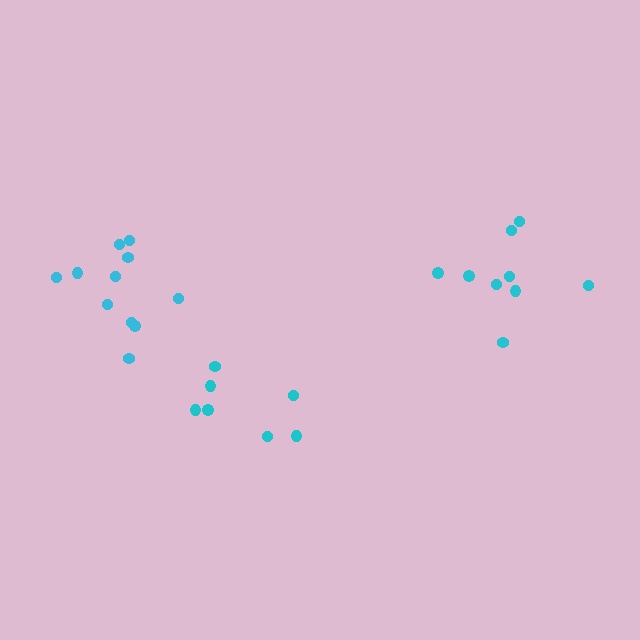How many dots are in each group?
Group 1: 7 dots, Group 2: 11 dots, Group 3: 9 dots (27 total).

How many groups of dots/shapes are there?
There are 3 groups.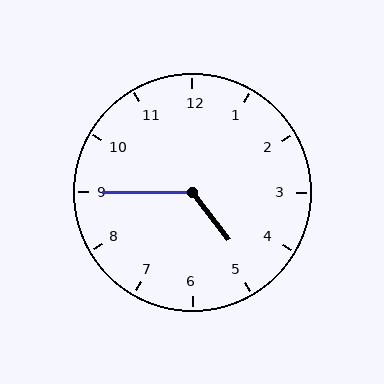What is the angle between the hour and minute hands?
Approximately 128 degrees.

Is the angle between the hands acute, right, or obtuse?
It is obtuse.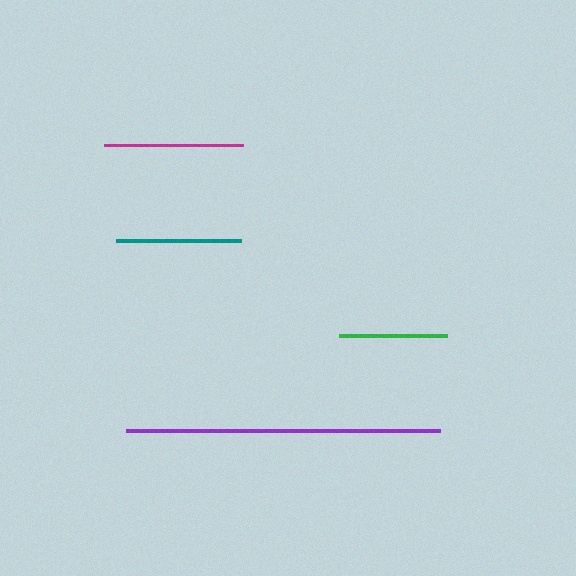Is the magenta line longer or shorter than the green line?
The magenta line is longer than the green line.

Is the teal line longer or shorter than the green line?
The teal line is longer than the green line.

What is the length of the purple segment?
The purple segment is approximately 315 pixels long.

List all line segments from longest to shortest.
From longest to shortest: purple, magenta, teal, green.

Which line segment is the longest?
The purple line is the longest at approximately 315 pixels.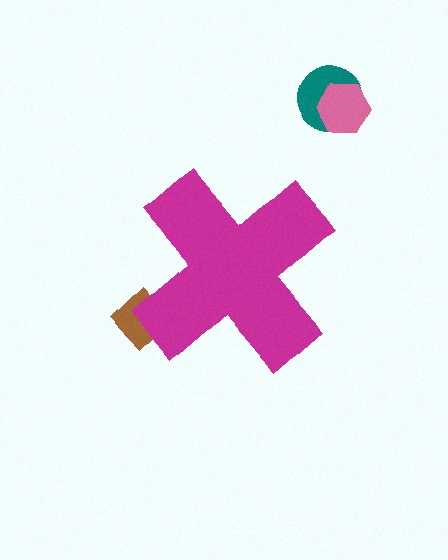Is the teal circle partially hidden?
No, the teal circle is fully visible.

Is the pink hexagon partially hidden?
No, the pink hexagon is fully visible.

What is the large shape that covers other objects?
A magenta cross.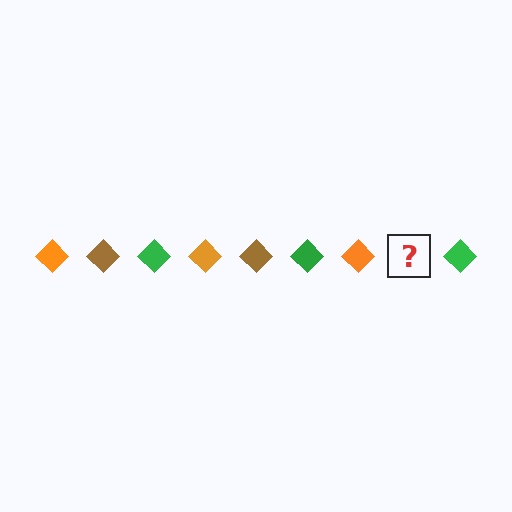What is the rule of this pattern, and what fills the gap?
The rule is that the pattern cycles through orange, brown, green diamonds. The gap should be filled with a brown diamond.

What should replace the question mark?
The question mark should be replaced with a brown diamond.